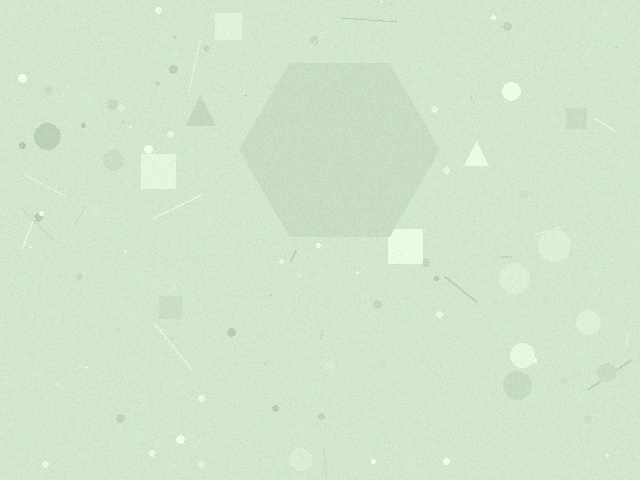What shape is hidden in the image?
A hexagon is hidden in the image.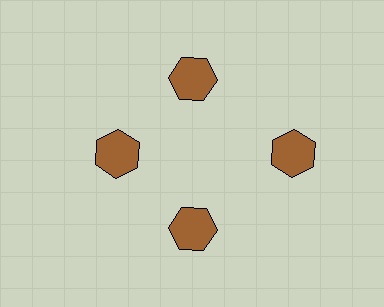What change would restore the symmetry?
The symmetry would be restored by moving it inward, back onto the ring so that all 4 hexagons sit at equal angles and equal distance from the center.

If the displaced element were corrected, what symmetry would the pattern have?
It would have 4-fold rotational symmetry — the pattern would map onto itself every 90 degrees.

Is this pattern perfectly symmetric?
No. The 4 brown hexagons are arranged in a ring, but one element near the 3 o'clock position is pushed outward from the center, breaking the 4-fold rotational symmetry.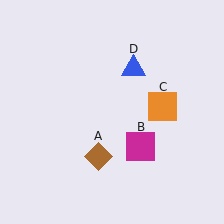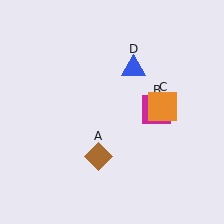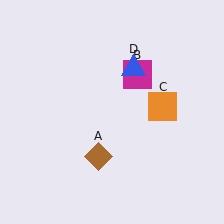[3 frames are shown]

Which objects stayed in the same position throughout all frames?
Brown diamond (object A) and orange square (object C) and blue triangle (object D) remained stationary.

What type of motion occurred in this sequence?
The magenta square (object B) rotated counterclockwise around the center of the scene.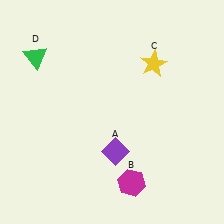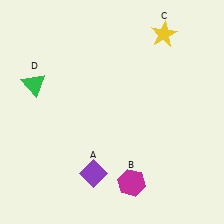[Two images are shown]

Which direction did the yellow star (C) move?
The yellow star (C) moved up.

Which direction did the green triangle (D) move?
The green triangle (D) moved down.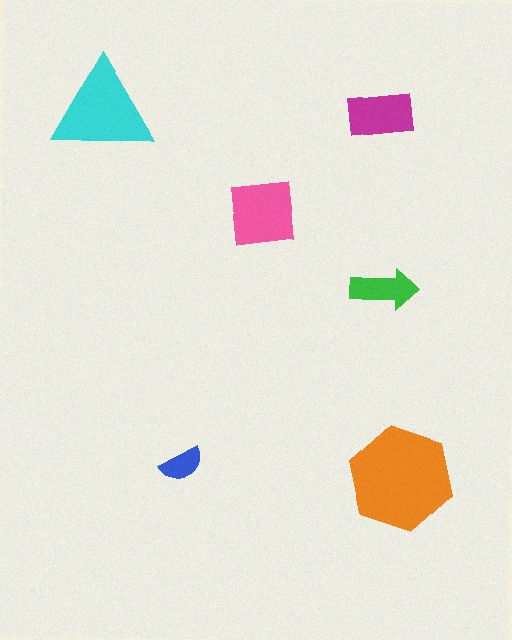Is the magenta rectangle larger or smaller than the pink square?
Smaller.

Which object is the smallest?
The blue semicircle.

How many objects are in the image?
There are 6 objects in the image.